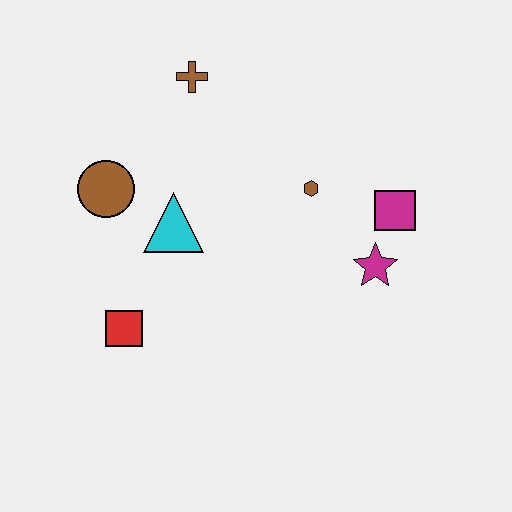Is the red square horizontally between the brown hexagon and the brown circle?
Yes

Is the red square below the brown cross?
Yes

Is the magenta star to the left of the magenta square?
Yes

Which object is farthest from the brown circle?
The magenta square is farthest from the brown circle.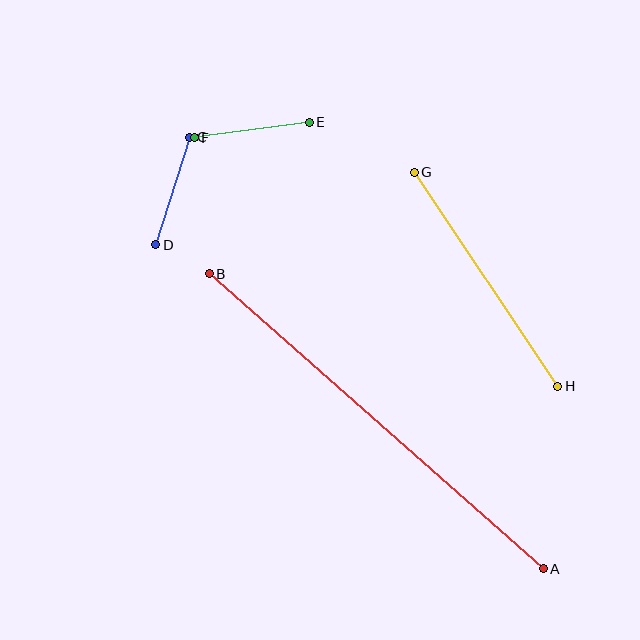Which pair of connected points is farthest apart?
Points A and B are farthest apart.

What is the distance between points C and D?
The distance is approximately 113 pixels.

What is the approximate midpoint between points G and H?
The midpoint is at approximately (486, 279) pixels.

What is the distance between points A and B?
The distance is approximately 446 pixels.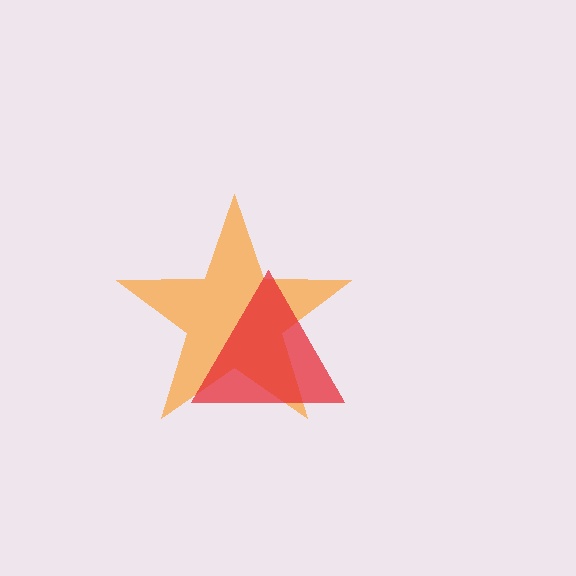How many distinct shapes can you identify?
There are 2 distinct shapes: an orange star, a red triangle.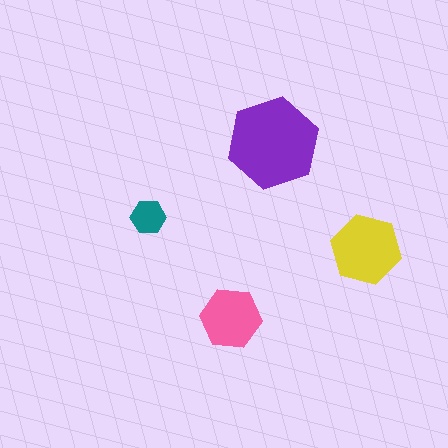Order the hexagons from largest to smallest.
the purple one, the yellow one, the pink one, the teal one.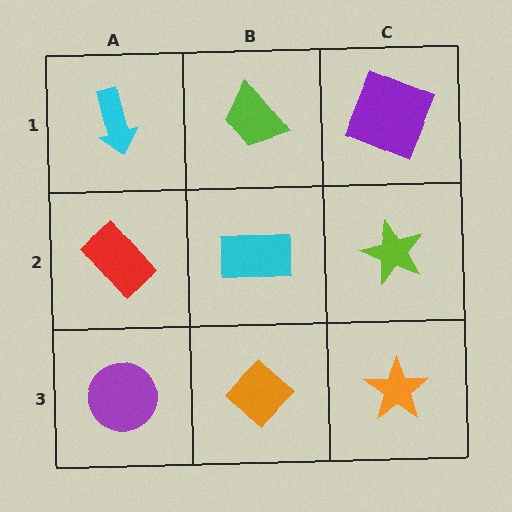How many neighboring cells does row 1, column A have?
2.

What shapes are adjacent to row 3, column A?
A red rectangle (row 2, column A), an orange diamond (row 3, column B).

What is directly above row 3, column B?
A cyan rectangle.